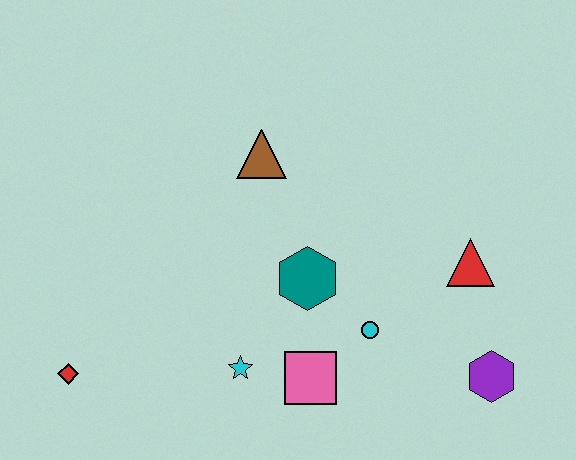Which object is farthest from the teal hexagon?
The red diamond is farthest from the teal hexagon.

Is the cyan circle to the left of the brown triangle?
No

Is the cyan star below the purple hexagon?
No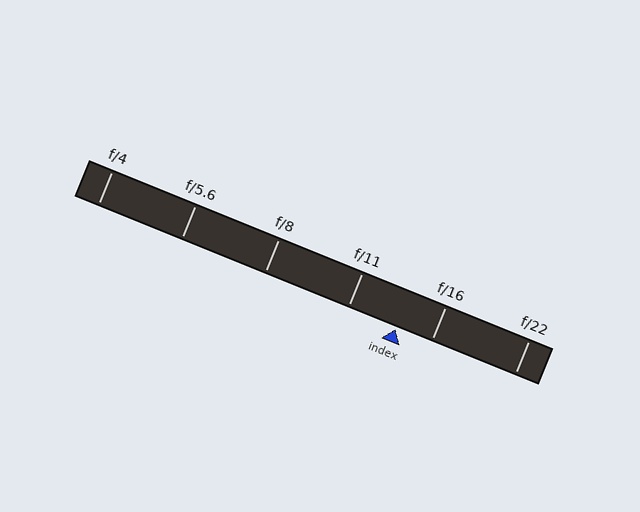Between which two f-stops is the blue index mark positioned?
The index mark is between f/11 and f/16.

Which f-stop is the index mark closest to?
The index mark is closest to f/16.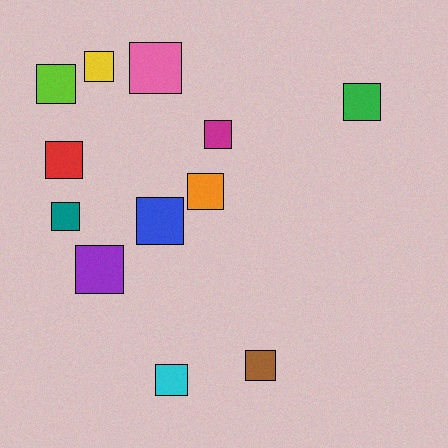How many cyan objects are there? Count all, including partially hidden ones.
There is 1 cyan object.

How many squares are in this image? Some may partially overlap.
There are 12 squares.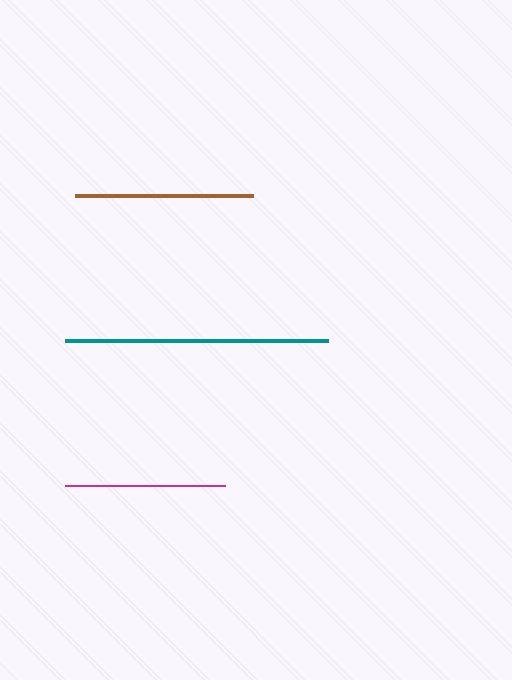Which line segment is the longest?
The teal line is the longest at approximately 264 pixels.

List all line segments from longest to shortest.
From longest to shortest: teal, brown, magenta.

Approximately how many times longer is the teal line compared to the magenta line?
The teal line is approximately 1.6 times the length of the magenta line.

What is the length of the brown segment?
The brown segment is approximately 178 pixels long.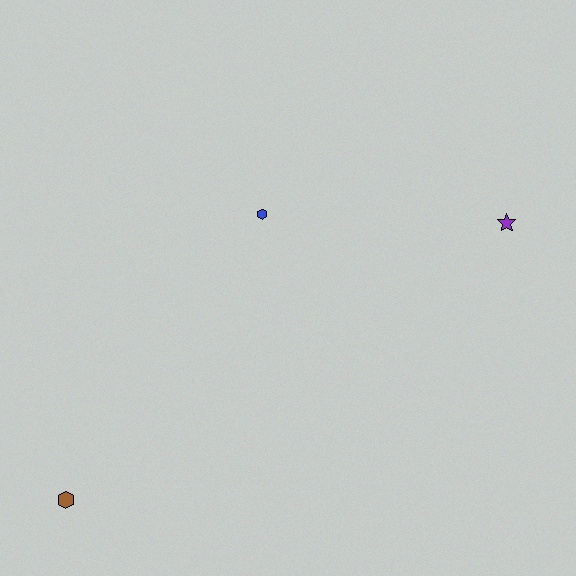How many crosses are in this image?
There are no crosses.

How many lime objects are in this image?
There are no lime objects.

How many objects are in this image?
There are 3 objects.